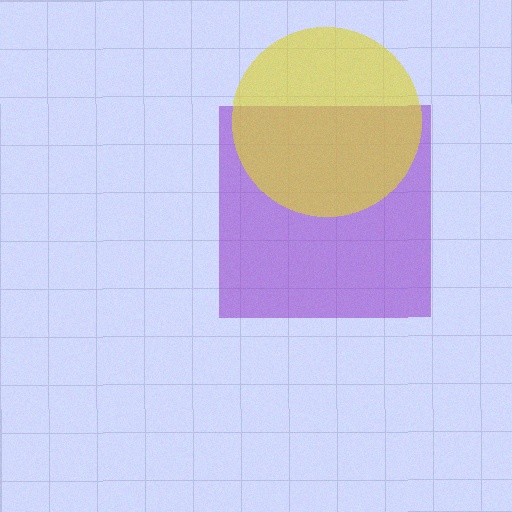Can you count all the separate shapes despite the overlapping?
Yes, there are 2 separate shapes.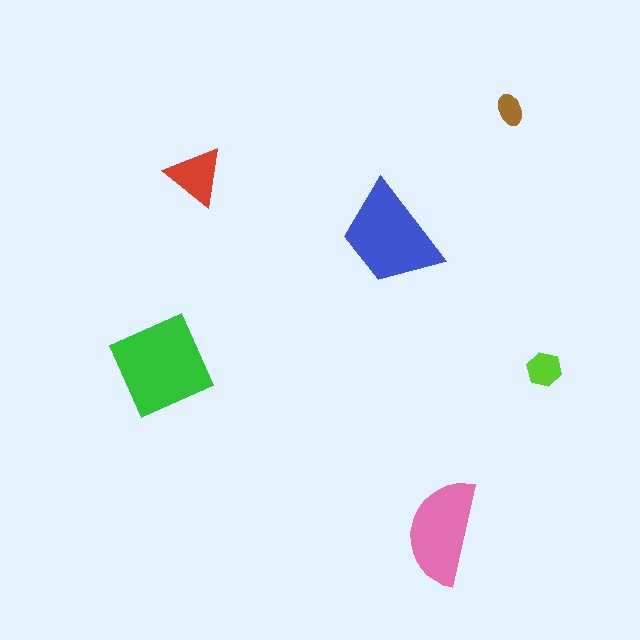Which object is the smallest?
The brown ellipse.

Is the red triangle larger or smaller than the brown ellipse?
Larger.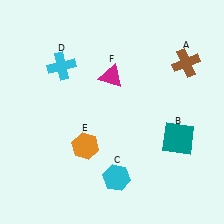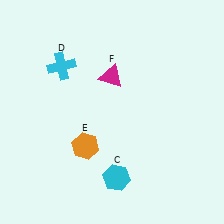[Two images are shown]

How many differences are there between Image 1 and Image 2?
There are 2 differences between the two images.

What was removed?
The brown cross (A), the teal square (B) were removed in Image 2.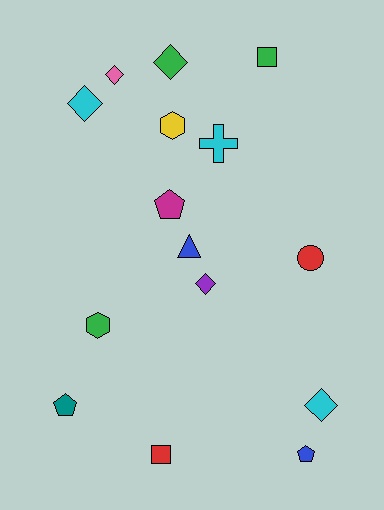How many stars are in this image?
There are no stars.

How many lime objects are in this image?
There are no lime objects.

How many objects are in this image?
There are 15 objects.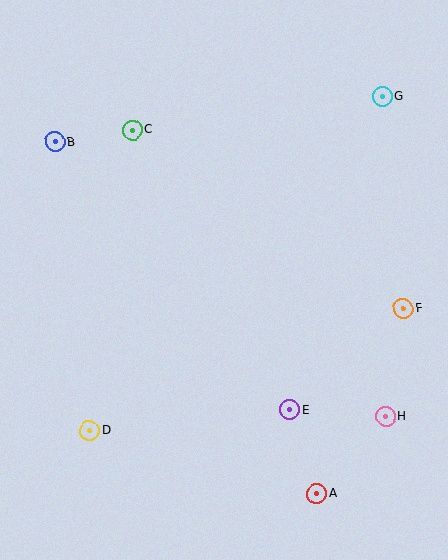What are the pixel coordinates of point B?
Point B is at (55, 142).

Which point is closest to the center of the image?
Point E at (290, 410) is closest to the center.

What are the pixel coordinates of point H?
Point H is at (385, 417).